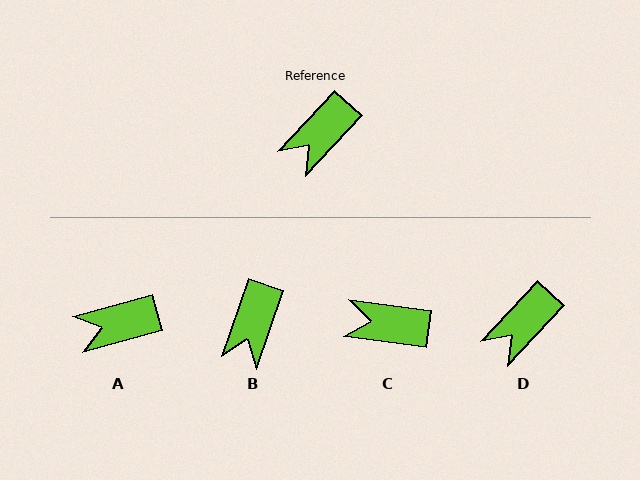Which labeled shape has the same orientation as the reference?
D.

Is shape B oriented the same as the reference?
No, it is off by about 24 degrees.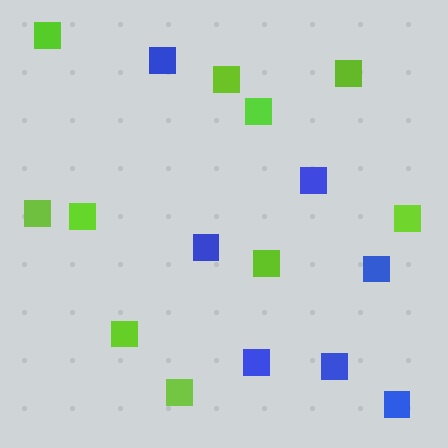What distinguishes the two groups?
There are 2 groups: one group of blue squares (7) and one group of lime squares (10).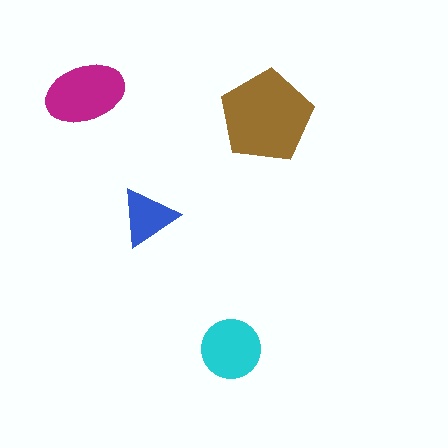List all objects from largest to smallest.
The brown pentagon, the magenta ellipse, the cyan circle, the blue triangle.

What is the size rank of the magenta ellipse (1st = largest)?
2nd.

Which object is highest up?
The magenta ellipse is topmost.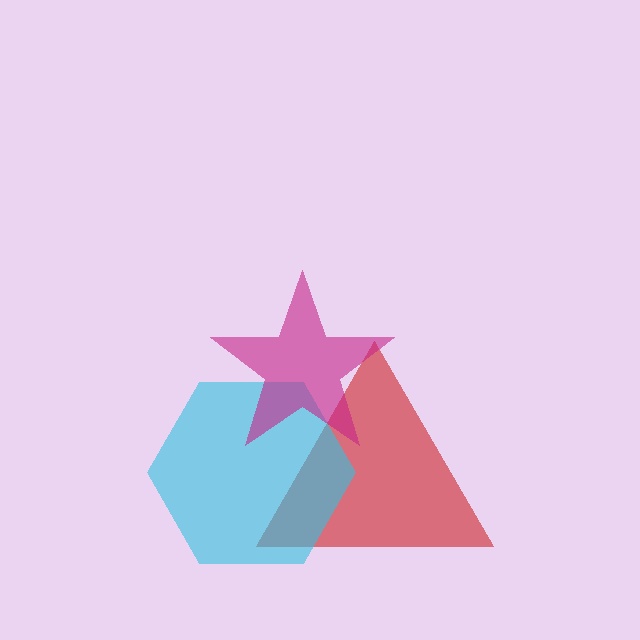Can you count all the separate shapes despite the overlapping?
Yes, there are 3 separate shapes.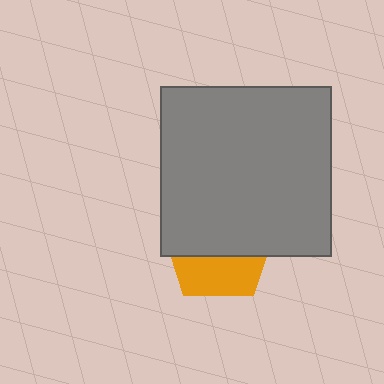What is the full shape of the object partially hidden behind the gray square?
The partially hidden object is an orange pentagon.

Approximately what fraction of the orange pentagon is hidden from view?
Roughly 63% of the orange pentagon is hidden behind the gray square.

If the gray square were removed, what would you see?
You would see the complete orange pentagon.